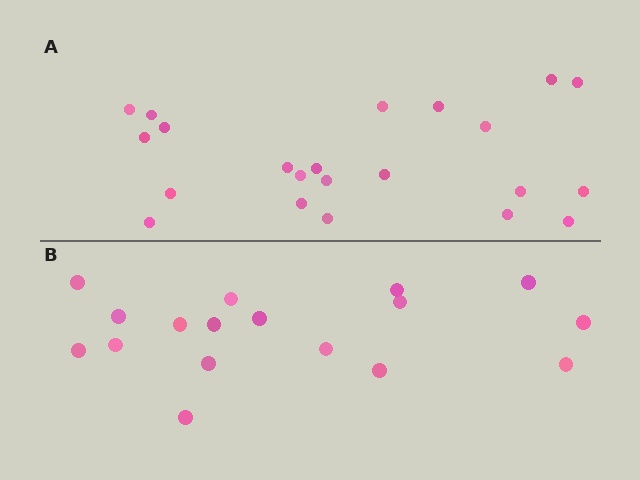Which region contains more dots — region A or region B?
Region A (the top region) has more dots.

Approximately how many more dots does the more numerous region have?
Region A has about 5 more dots than region B.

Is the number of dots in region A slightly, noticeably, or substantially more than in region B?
Region A has noticeably more, but not dramatically so. The ratio is roughly 1.3 to 1.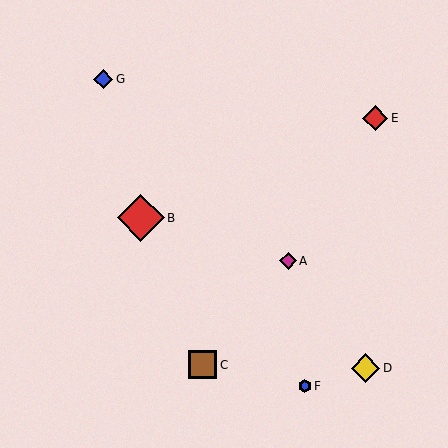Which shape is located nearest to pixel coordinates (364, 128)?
The red diamond (labeled E) at (375, 118) is nearest to that location.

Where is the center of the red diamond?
The center of the red diamond is at (141, 218).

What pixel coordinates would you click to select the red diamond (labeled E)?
Click at (375, 118) to select the red diamond E.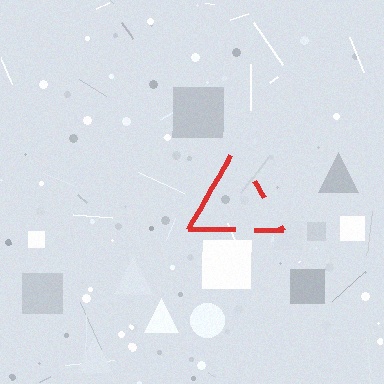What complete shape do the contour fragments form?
The contour fragments form a triangle.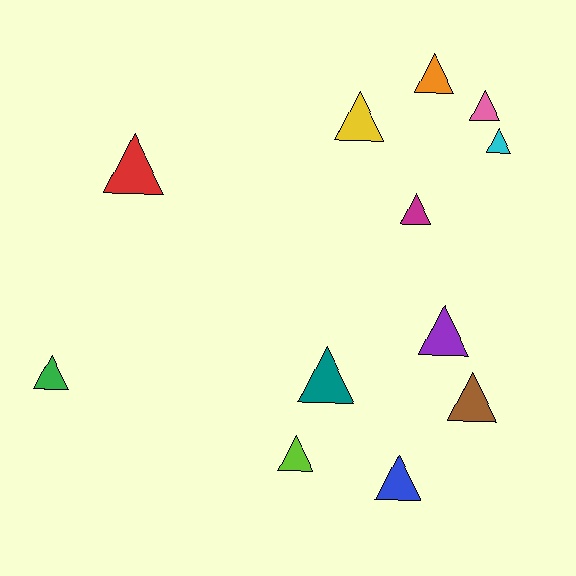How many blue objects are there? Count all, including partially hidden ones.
There is 1 blue object.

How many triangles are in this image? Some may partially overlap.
There are 12 triangles.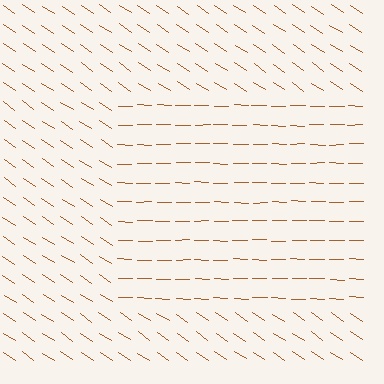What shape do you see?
I see a rectangle.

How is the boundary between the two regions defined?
The boundary is defined purely by a change in line orientation (approximately 33 degrees difference). All lines are the same color and thickness.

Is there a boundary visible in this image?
Yes, there is a texture boundary formed by a change in line orientation.